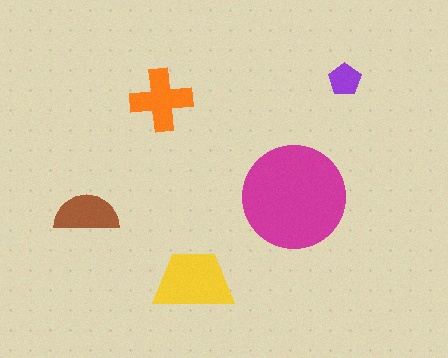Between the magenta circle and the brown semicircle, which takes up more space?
The magenta circle.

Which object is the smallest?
The purple pentagon.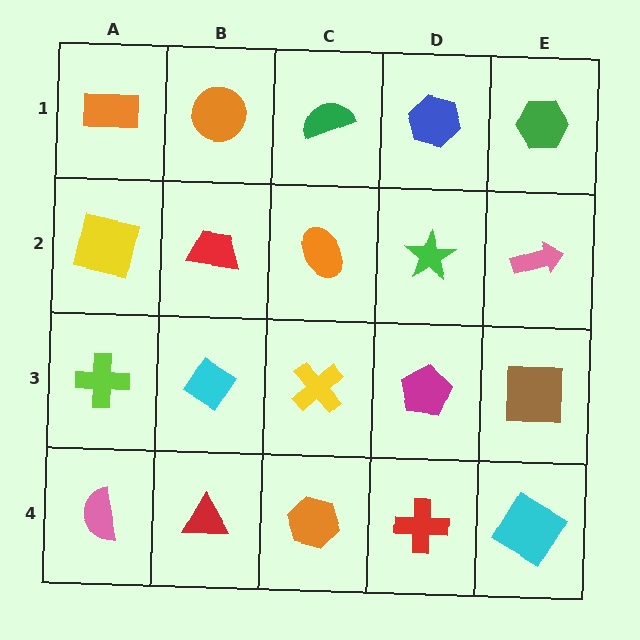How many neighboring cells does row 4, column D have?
3.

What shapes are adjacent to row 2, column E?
A green hexagon (row 1, column E), a brown square (row 3, column E), a green star (row 2, column D).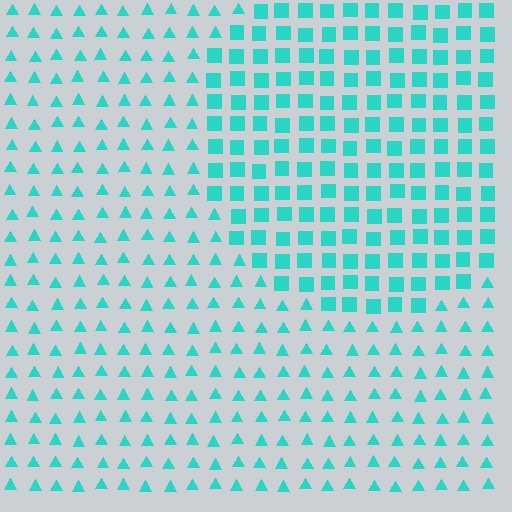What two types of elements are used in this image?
The image uses squares inside the circle region and triangles outside it.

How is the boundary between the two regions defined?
The boundary is defined by a change in element shape: squares inside vs. triangles outside. All elements share the same color and spacing.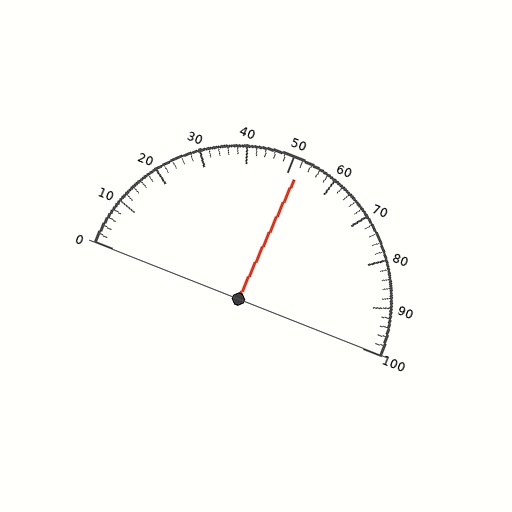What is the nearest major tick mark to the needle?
The nearest major tick mark is 50.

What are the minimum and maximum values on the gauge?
The gauge ranges from 0 to 100.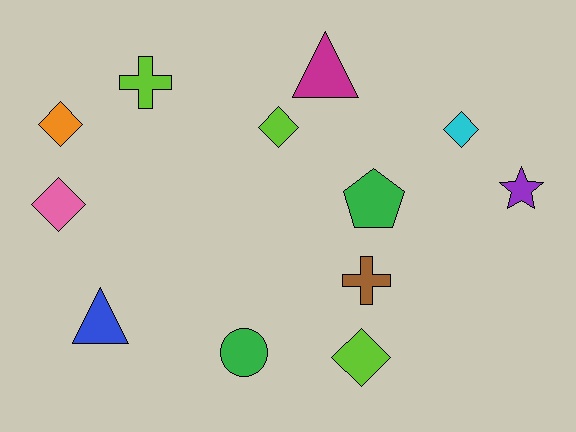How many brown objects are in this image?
There is 1 brown object.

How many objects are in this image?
There are 12 objects.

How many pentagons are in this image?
There is 1 pentagon.